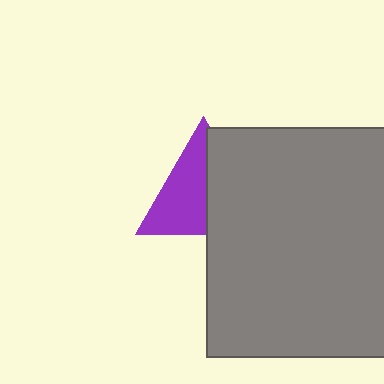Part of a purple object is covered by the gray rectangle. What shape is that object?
It is a triangle.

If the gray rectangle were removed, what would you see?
You would see the complete purple triangle.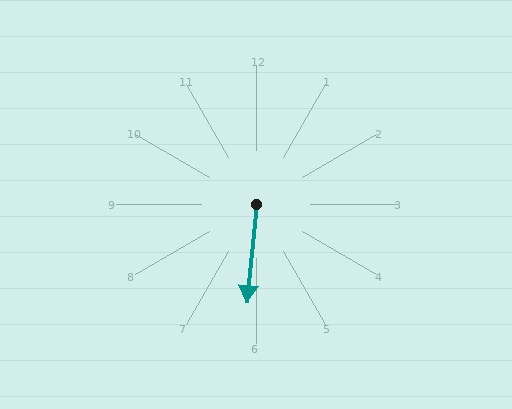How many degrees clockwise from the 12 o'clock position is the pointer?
Approximately 185 degrees.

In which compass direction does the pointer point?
South.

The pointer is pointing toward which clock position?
Roughly 6 o'clock.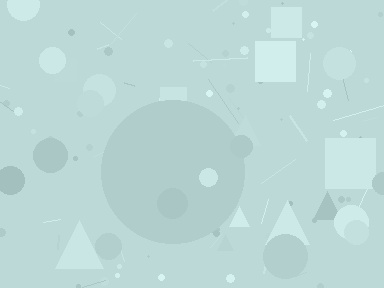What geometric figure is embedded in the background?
A circle is embedded in the background.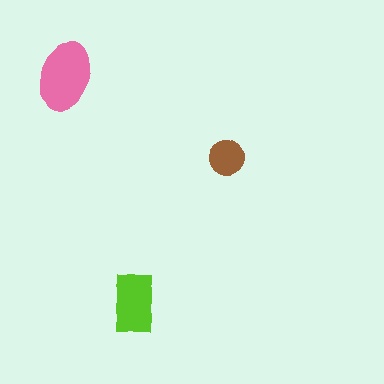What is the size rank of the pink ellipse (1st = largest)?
1st.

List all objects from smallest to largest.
The brown circle, the lime rectangle, the pink ellipse.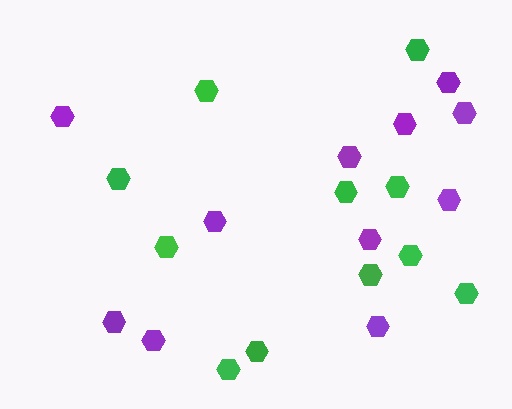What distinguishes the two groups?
There are 2 groups: one group of purple hexagons (11) and one group of green hexagons (11).